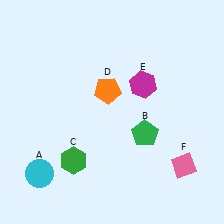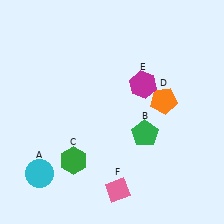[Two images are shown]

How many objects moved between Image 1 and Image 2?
2 objects moved between the two images.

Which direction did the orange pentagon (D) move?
The orange pentagon (D) moved right.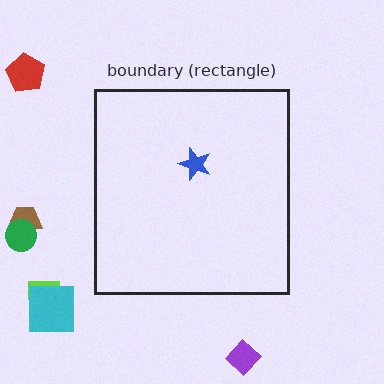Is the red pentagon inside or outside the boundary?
Outside.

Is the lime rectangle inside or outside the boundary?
Outside.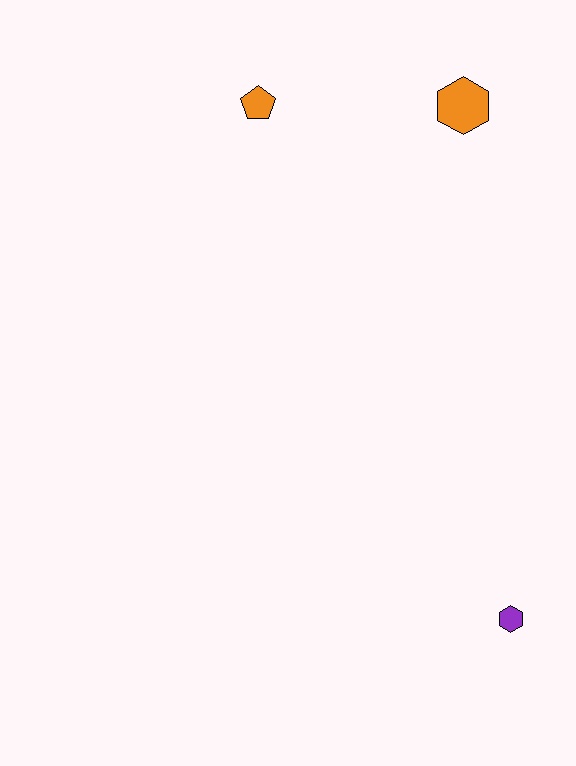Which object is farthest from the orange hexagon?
The purple hexagon is farthest from the orange hexagon.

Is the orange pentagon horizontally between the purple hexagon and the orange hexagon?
No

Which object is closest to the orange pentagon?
The orange hexagon is closest to the orange pentagon.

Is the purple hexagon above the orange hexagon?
No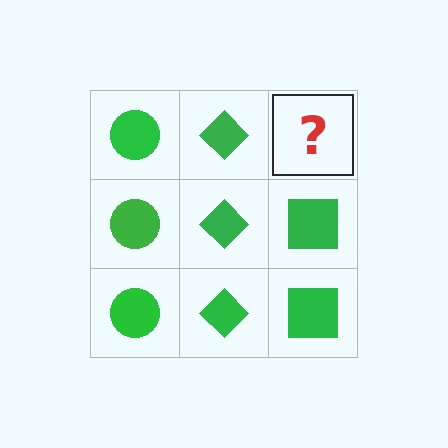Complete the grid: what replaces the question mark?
The question mark should be replaced with a green square.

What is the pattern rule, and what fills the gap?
The rule is that each column has a consistent shape. The gap should be filled with a green square.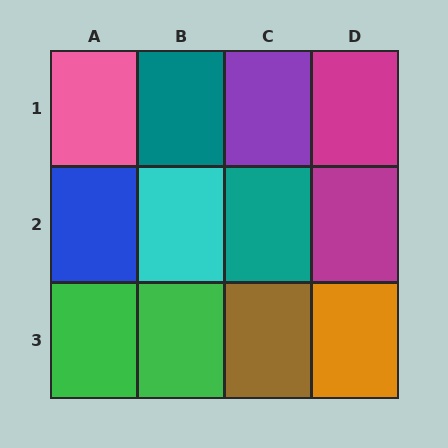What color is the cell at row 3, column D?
Orange.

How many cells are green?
2 cells are green.